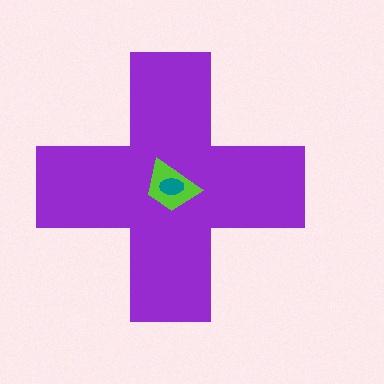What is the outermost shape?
The purple cross.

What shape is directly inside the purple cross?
The lime trapezoid.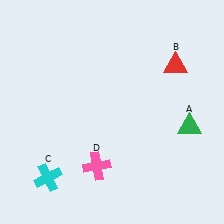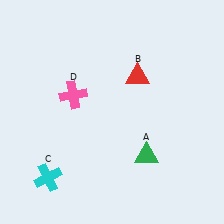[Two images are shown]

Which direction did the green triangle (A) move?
The green triangle (A) moved left.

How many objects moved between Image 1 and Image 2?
3 objects moved between the two images.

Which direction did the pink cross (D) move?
The pink cross (D) moved up.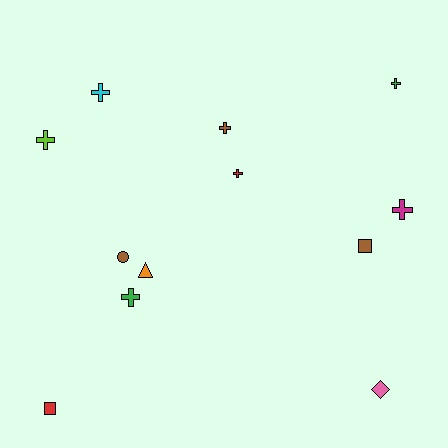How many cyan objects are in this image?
There is 1 cyan object.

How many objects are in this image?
There are 12 objects.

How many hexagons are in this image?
There are no hexagons.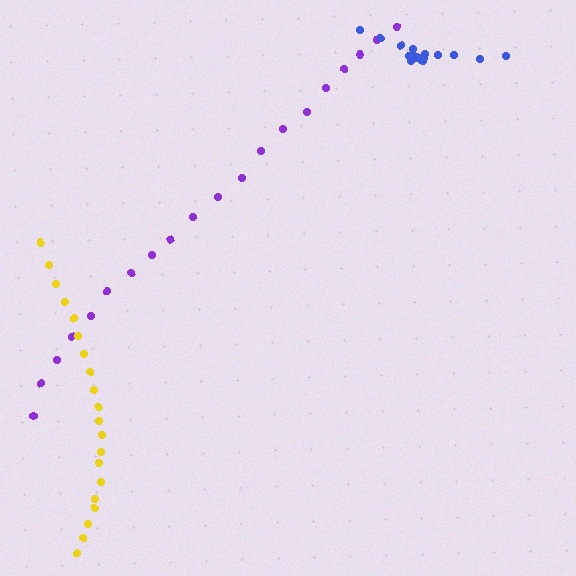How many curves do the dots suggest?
There are 3 distinct paths.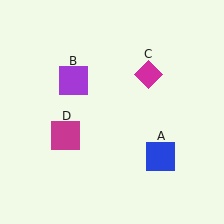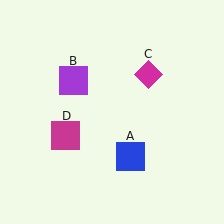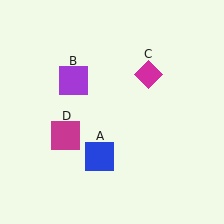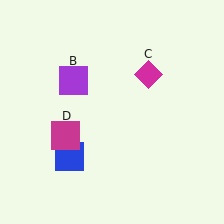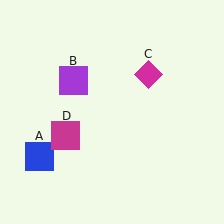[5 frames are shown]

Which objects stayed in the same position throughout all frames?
Purple square (object B) and magenta diamond (object C) and magenta square (object D) remained stationary.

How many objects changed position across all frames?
1 object changed position: blue square (object A).